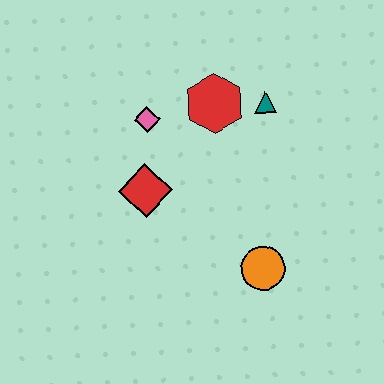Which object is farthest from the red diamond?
The teal triangle is farthest from the red diamond.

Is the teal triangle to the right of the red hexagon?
Yes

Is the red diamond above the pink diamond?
No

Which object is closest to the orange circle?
The red diamond is closest to the orange circle.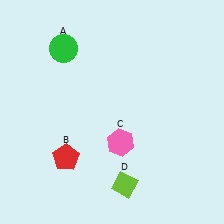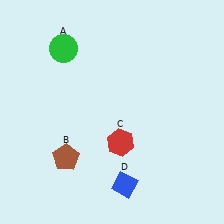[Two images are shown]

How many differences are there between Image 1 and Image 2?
There are 3 differences between the two images.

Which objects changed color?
B changed from red to brown. C changed from pink to red. D changed from lime to blue.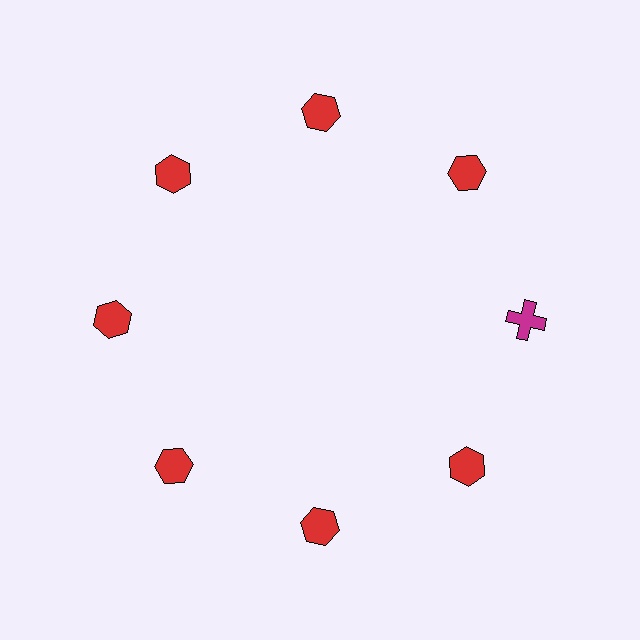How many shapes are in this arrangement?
There are 8 shapes arranged in a ring pattern.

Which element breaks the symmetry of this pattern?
The magenta cross at roughly the 3 o'clock position breaks the symmetry. All other shapes are red hexagons.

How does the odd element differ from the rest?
It differs in both color (magenta instead of red) and shape (cross instead of hexagon).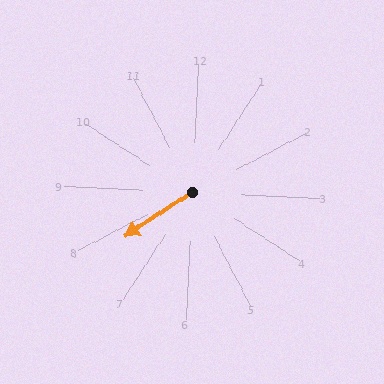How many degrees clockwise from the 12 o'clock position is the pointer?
Approximately 234 degrees.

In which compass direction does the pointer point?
Southwest.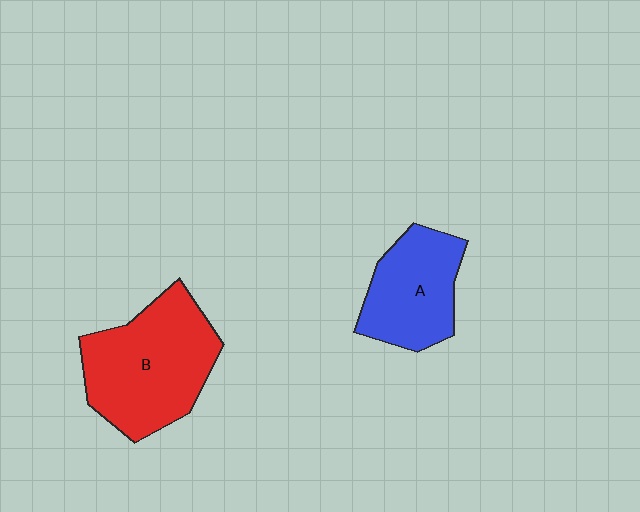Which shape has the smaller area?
Shape A (blue).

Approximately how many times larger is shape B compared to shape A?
Approximately 1.5 times.